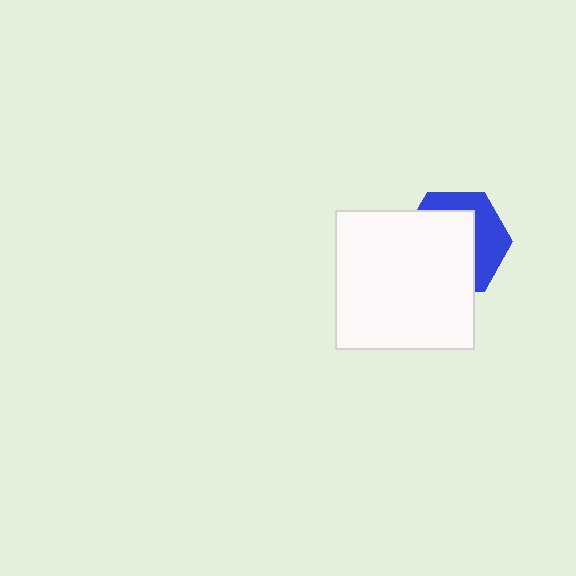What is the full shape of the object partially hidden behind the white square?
The partially hidden object is a blue hexagon.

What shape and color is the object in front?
The object in front is a white square.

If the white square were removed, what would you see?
You would see the complete blue hexagon.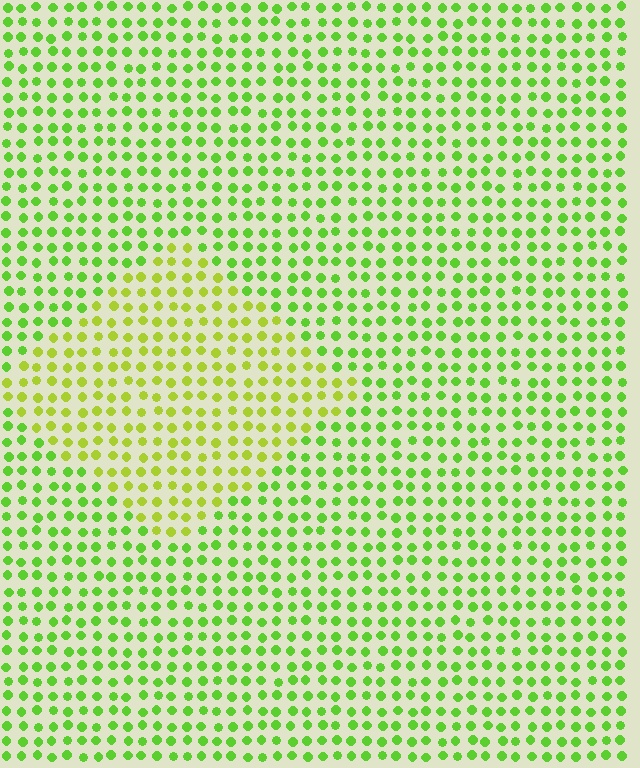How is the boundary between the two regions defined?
The boundary is defined purely by a slight shift in hue (about 29 degrees). Spacing, size, and orientation are identical on both sides.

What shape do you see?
I see a diamond.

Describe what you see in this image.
The image is filled with small lime elements in a uniform arrangement. A diamond-shaped region is visible where the elements are tinted to a slightly different hue, forming a subtle color boundary.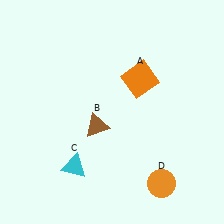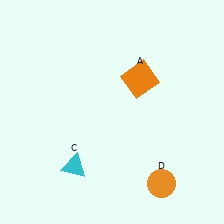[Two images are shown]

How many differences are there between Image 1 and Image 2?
There is 1 difference between the two images.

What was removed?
The brown triangle (B) was removed in Image 2.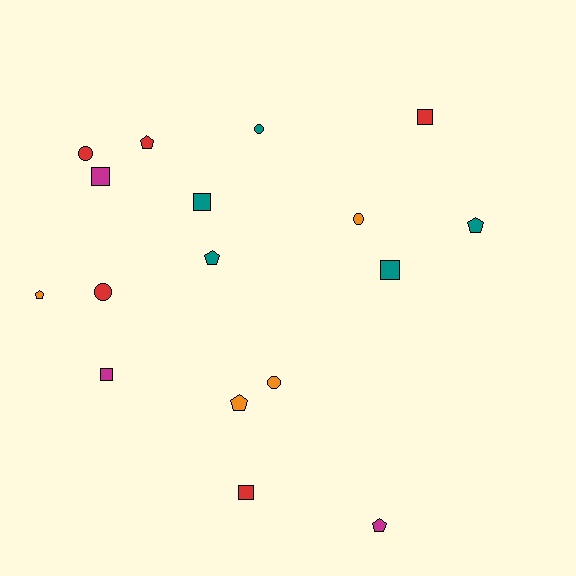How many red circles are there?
There are 2 red circles.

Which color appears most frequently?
Teal, with 5 objects.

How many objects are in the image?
There are 17 objects.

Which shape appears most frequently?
Pentagon, with 6 objects.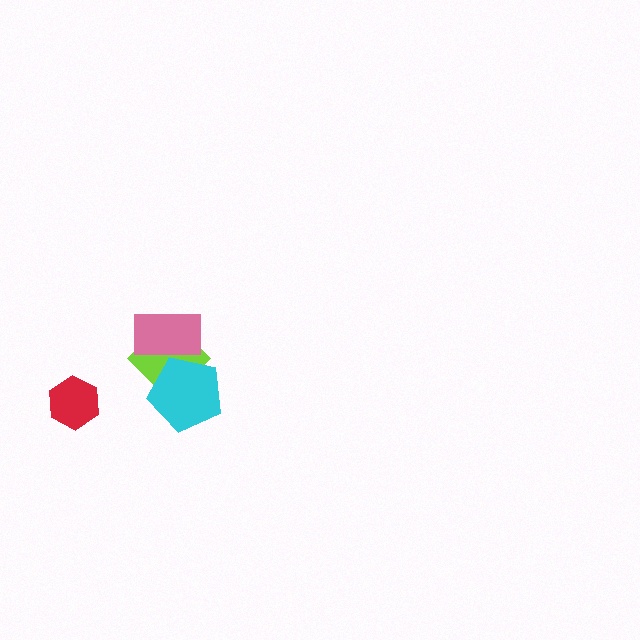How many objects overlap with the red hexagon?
0 objects overlap with the red hexagon.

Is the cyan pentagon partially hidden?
Yes, it is partially covered by another shape.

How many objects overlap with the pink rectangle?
2 objects overlap with the pink rectangle.